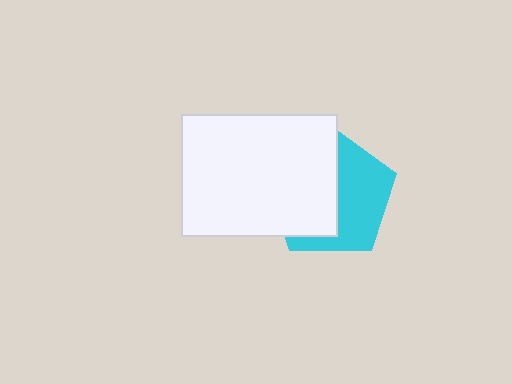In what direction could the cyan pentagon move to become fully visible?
The cyan pentagon could move right. That would shift it out from behind the white rectangle entirely.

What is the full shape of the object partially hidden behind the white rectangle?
The partially hidden object is a cyan pentagon.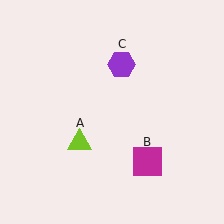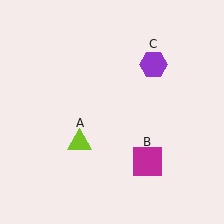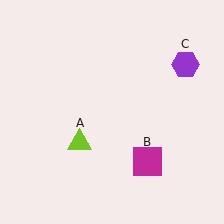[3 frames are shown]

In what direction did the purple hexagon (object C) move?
The purple hexagon (object C) moved right.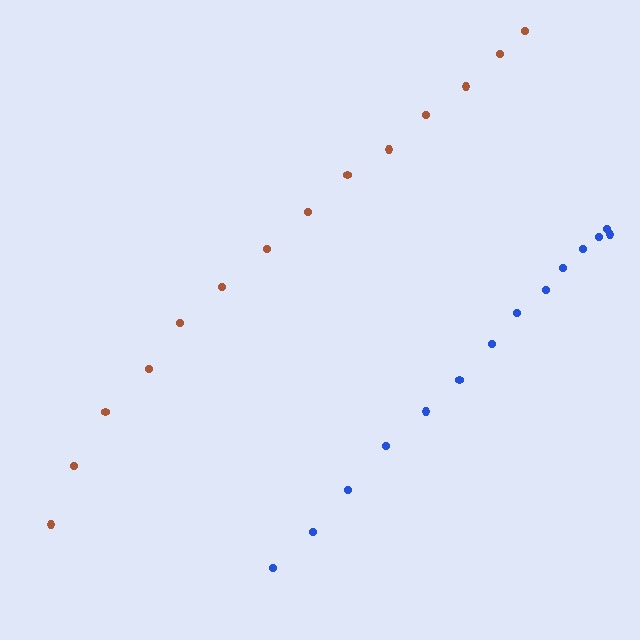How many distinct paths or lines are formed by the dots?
There are 2 distinct paths.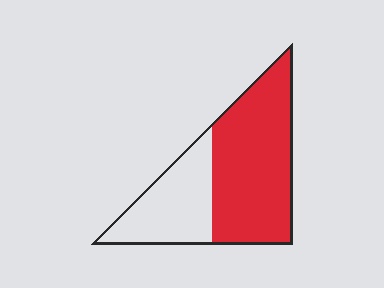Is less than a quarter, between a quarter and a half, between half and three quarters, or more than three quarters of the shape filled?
Between half and three quarters.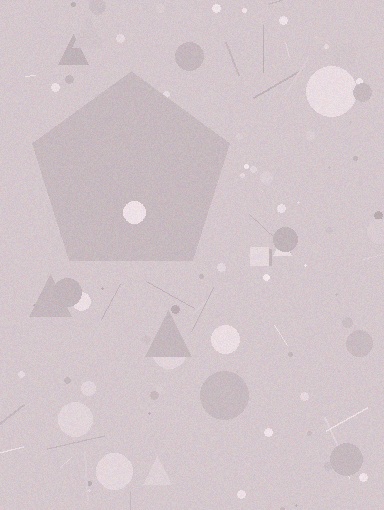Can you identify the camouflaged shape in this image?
The camouflaged shape is a pentagon.